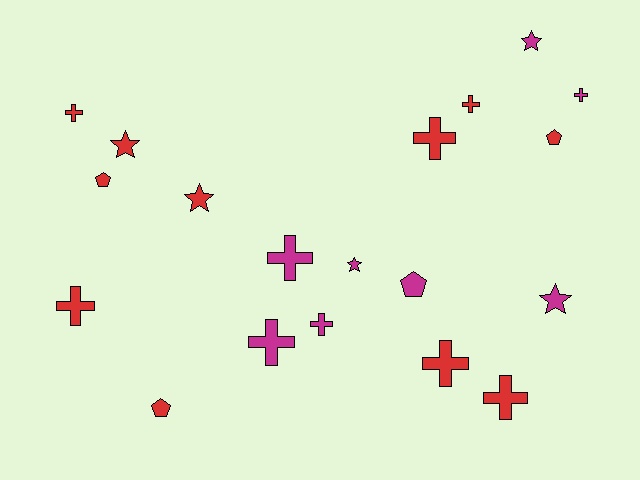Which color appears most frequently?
Red, with 11 objects.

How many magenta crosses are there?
There are 4 magenta crosses.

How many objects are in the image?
There are 19 objects.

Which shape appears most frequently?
Cross, with 10 objects.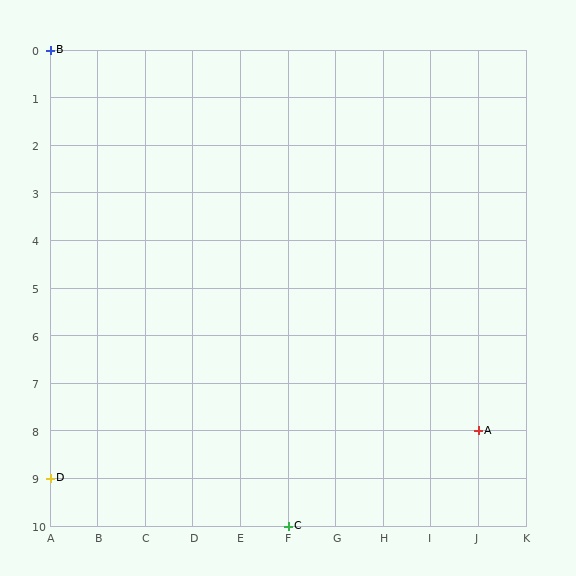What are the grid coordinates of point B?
Point B is at grid coordinates (A, 0).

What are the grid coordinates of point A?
Point A is at grid coordinates (J, 8).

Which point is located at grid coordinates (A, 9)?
Point D is at (A, 9).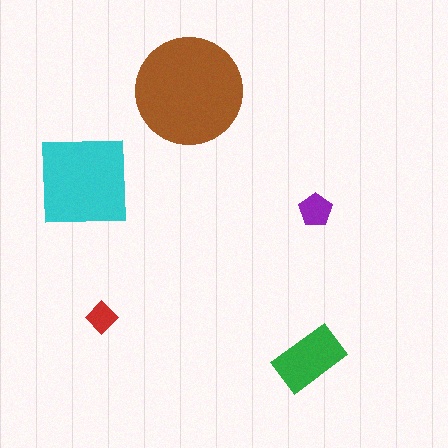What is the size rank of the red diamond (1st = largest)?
5th.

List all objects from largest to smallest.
The brown circle, the cyan square, the green rectangle, the purple pentagon, the red diamond.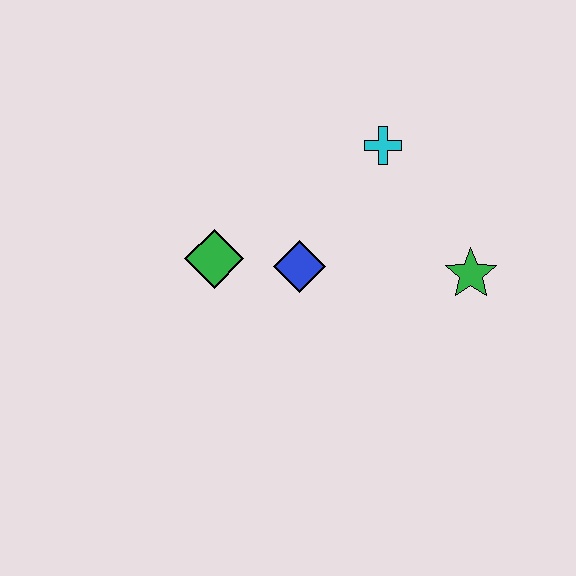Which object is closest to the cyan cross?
The blue diamond is closest to the cyan cross.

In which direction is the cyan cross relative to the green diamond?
The cyan cross is to the right of the green diamond.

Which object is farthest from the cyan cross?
The green diamond is farthest from the cyan cross.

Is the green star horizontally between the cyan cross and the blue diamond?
No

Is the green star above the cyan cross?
No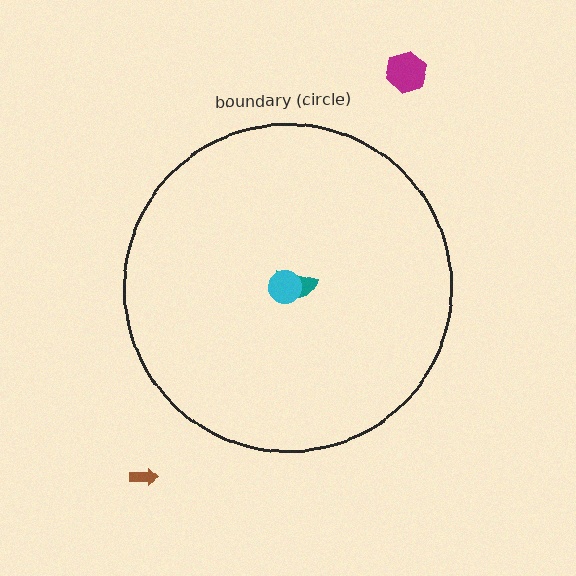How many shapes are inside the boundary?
2 inside, 2 outside.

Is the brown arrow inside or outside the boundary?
Outside.